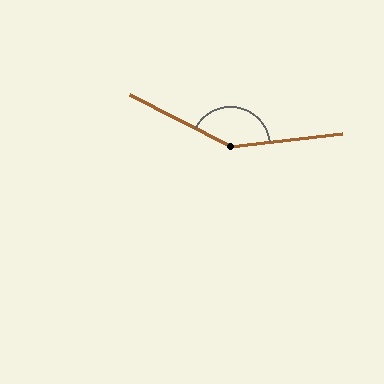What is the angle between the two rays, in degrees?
Approximately 146 degrees.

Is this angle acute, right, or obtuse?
It is obtuse.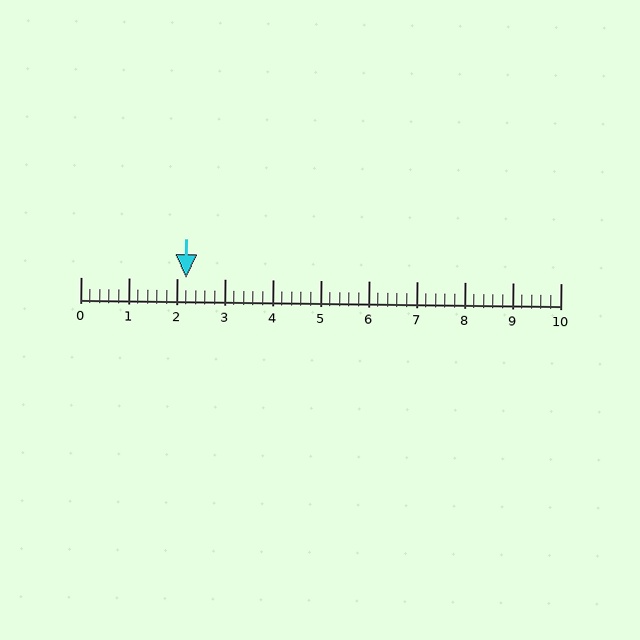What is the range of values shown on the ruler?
The ruler shows values from 0 to 10.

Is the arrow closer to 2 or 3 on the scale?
The arrow is closer to 2.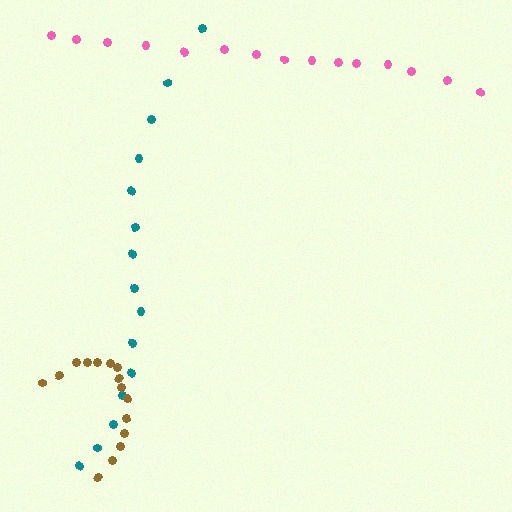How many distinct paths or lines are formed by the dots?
There are 3 distinct paths.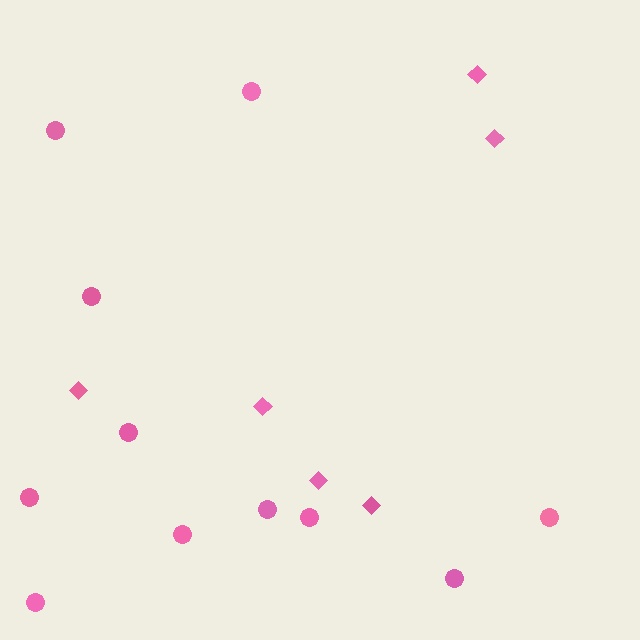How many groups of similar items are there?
There are 2 groups: one group of diamonds (6) and one group of circles (11).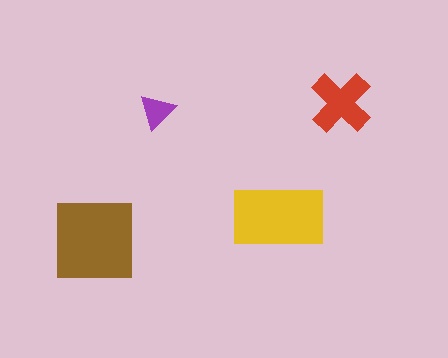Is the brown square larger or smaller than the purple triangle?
Larger.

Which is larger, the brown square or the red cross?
The brown square.